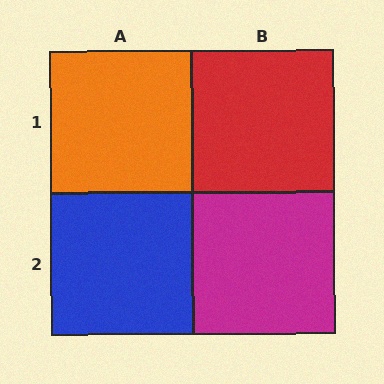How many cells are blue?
1 cell is blue.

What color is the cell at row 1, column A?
Orange.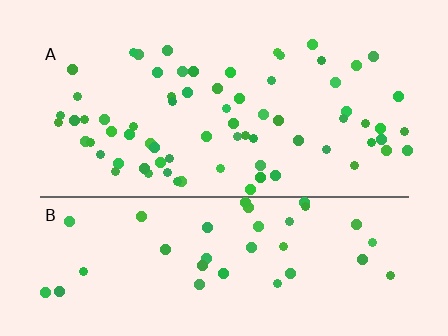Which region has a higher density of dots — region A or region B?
A (the top).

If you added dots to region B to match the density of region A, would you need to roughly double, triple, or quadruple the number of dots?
Approximately double.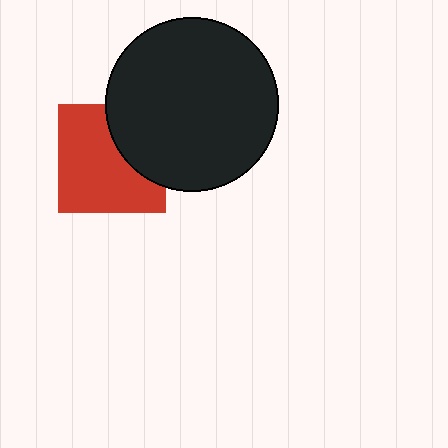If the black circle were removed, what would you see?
You would see the complete red square.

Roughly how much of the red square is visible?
Most of it is visible (roughly 69%).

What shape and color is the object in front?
The object in front is a black circle.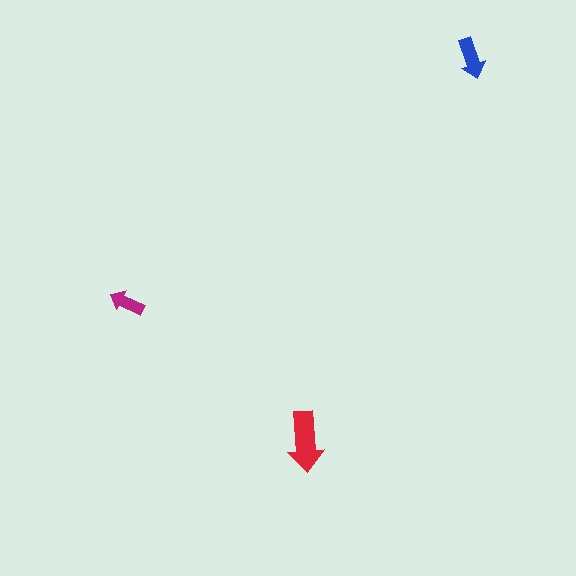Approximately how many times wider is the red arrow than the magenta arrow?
About 1.5 times wider.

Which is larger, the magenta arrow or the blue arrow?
The blue one.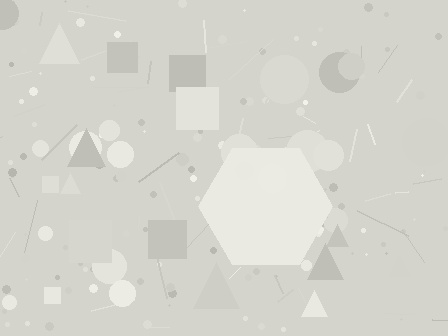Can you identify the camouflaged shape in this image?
The camouflaged shape is a hexagon.